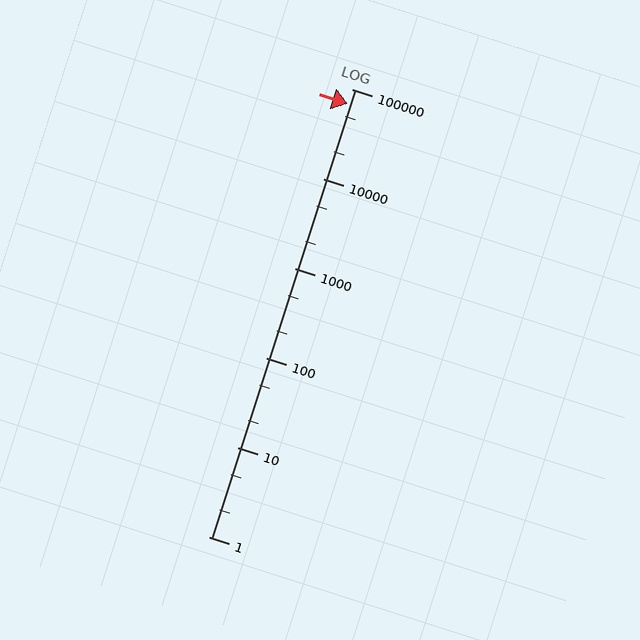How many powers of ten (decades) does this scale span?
The scale spans 5 decades, from 1 to 100000.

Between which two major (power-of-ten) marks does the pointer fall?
The pointer is between 10000 and 100000.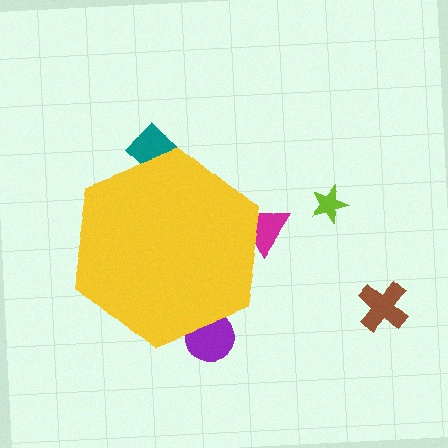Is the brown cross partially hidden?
No, the brown cross is fully visible.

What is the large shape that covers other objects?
A yellow hexagon.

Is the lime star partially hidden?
No, the lime star is fully visible.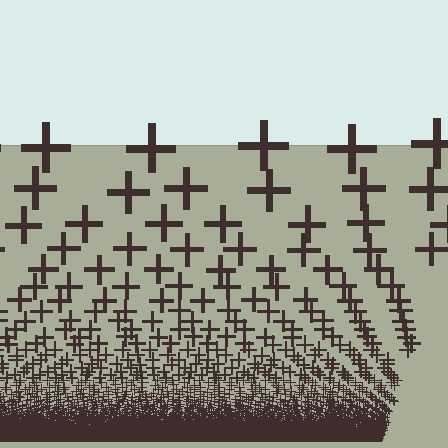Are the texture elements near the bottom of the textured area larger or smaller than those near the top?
Smaller. The gradient is inverted — elements near the bottom are smaller and denser.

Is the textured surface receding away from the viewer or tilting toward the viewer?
The surface appears to tilt toward the viewer. Texture elements get larger and sparser toward the top.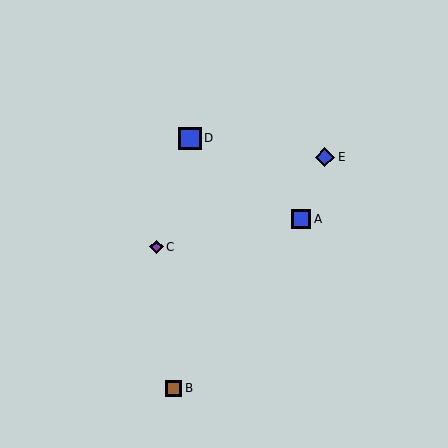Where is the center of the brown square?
The center of the brown square is at (173, 388).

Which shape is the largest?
The blue square (labeled D) is the largest.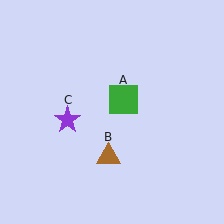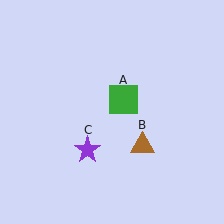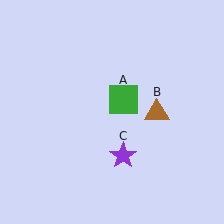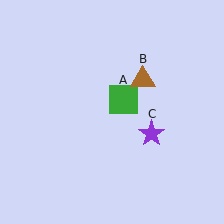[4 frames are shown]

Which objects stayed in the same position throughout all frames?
Green square (object A) remained stationary.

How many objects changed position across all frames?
2 objects changed position: brown triangle (object B), purple star (object C).